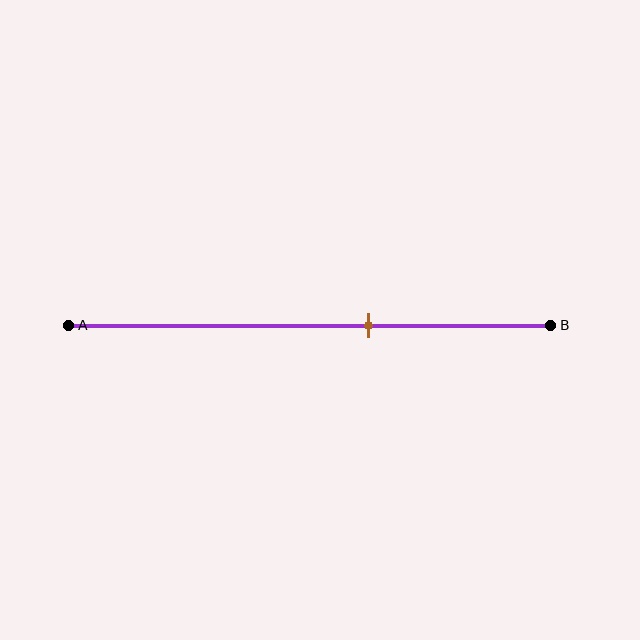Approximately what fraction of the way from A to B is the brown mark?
The brown mark is approximately 60% of the way from A to B.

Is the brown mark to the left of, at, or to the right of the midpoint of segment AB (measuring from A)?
The brown mark is to the right of the midpoint of segment AB.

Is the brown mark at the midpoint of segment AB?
No, the mark is at about 60% from A, not at the 50% midpoint.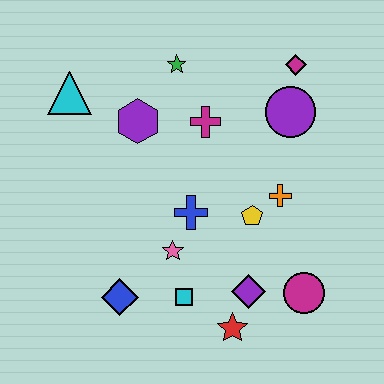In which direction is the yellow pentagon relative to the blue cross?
The yellow pentagon is to the right of the blue cross.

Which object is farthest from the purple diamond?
The cyan triangle is farthest from the purple diamond.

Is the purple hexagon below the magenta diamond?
Yes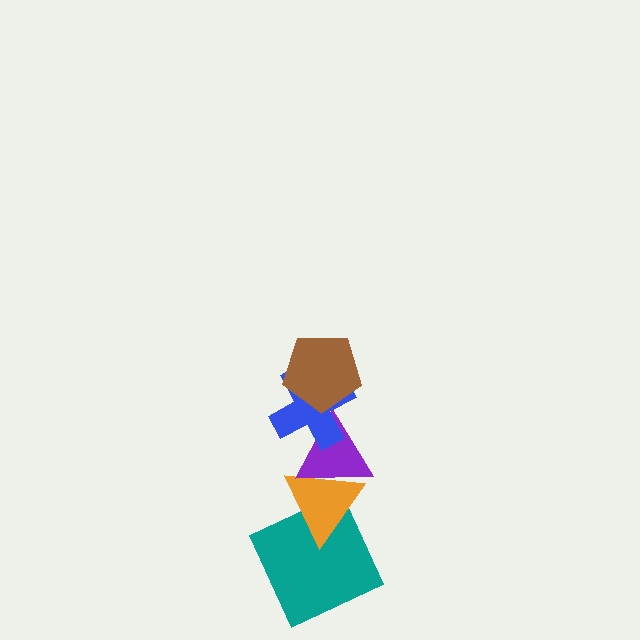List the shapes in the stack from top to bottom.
From top to bottom: the brown pentagon, the blue cross, the purple triangle, the orange triangle, the teal square.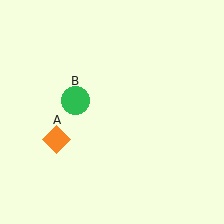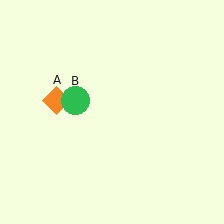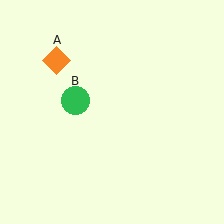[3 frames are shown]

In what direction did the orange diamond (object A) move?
The orange diamond (object A) moved up.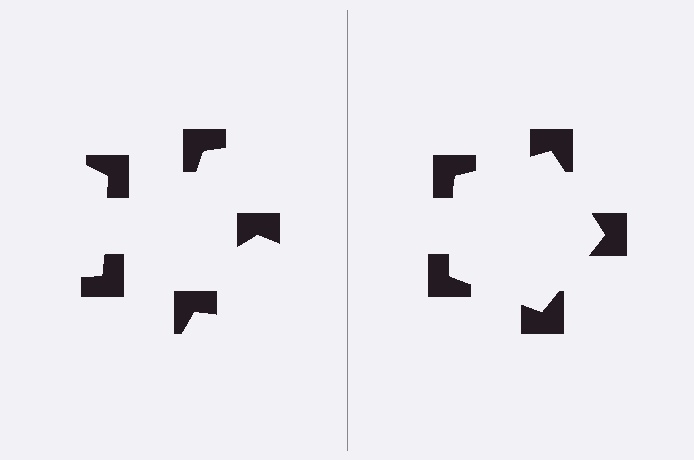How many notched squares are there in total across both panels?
10 — 5 on each side.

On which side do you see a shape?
An illusory pentagon appears on the right side. On the left side the wedge cuts are rotated, so no coherent shape forms.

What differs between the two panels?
The notched squares are positioned identically on both sides; only the wedge orientations differ. On the right they align to a pentagon; on the left they are misaligned.